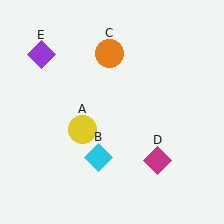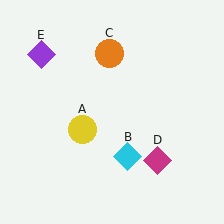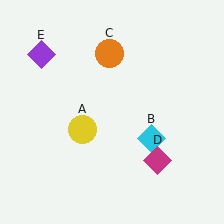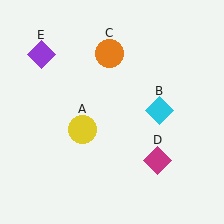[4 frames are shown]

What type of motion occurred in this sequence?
The cyan diamond (object B) rotated counterclockwise around the center of the scene.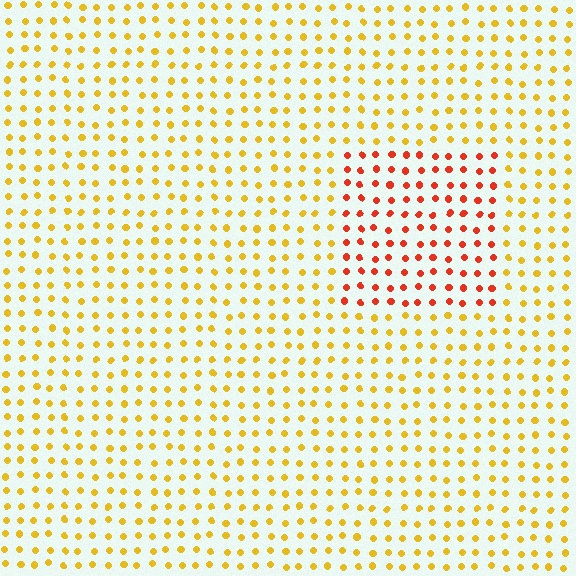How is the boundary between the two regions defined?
The boundary is defined purely by a slight shift in hue (about 42 degrees). Spacing, size, and orientation are identical on both sides.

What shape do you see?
I see a rectangle.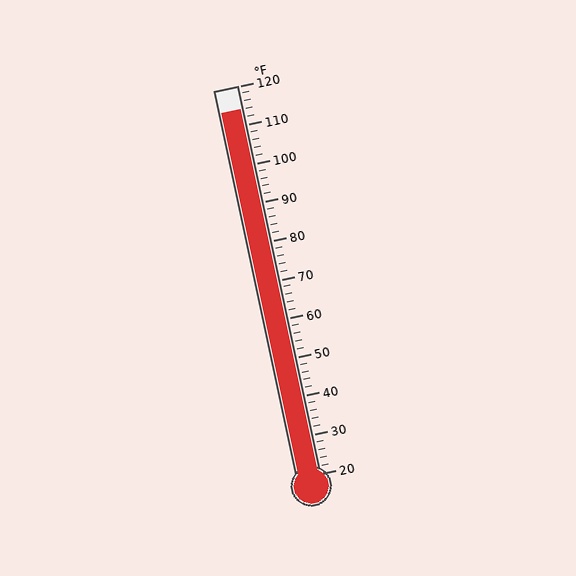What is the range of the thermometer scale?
The thermometer scale ranges from 20°F to 120°F.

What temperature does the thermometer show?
The thermometer shows approximately 114°F.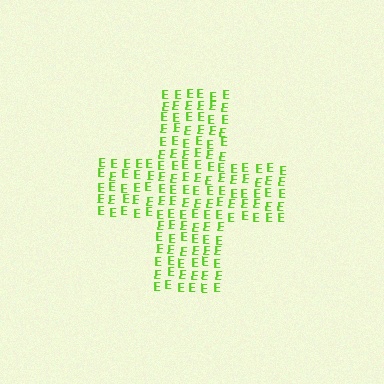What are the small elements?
The small elements are letter E's.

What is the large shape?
The large shape is a cross.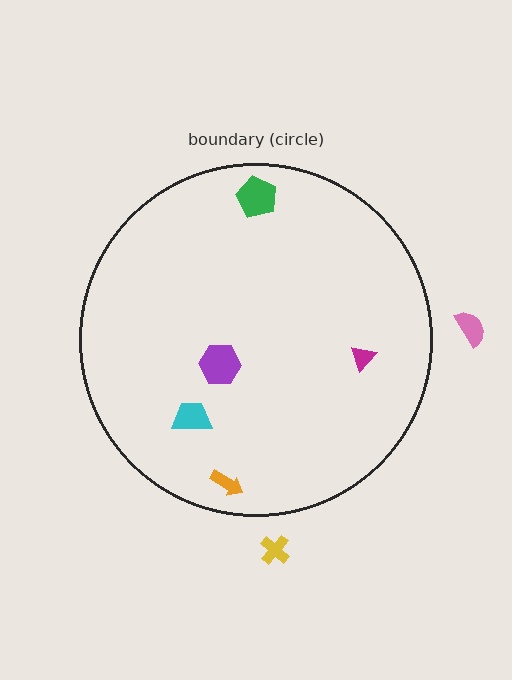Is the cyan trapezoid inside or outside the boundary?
Inside.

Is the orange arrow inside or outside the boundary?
Inside.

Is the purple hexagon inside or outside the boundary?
Inside.